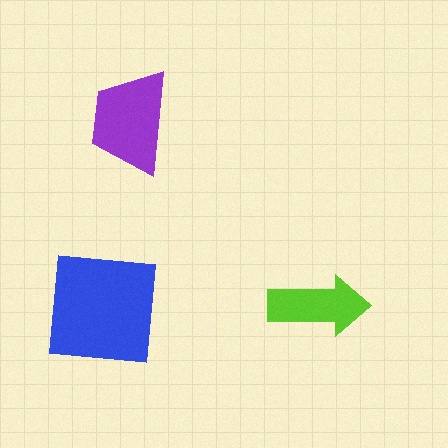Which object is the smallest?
The lime arrow.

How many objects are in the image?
There are 3 objects in the image.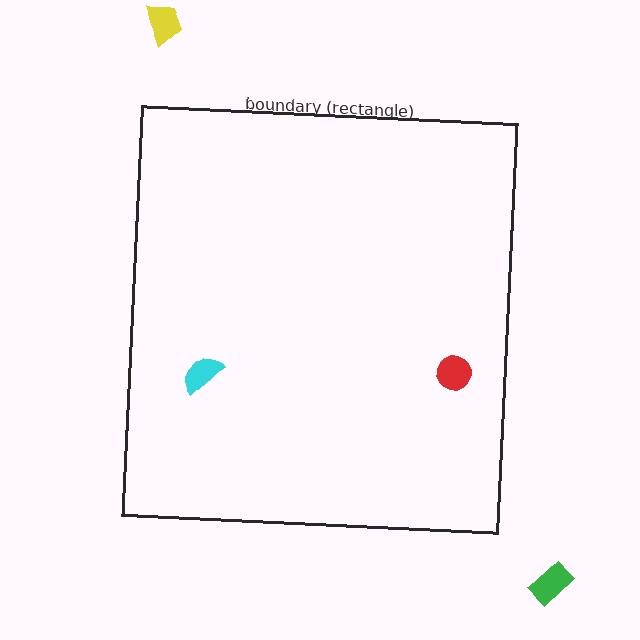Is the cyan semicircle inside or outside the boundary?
Inside.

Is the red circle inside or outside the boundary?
Inside.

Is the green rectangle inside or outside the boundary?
Outside.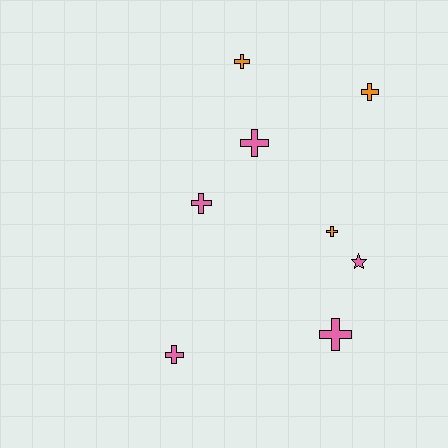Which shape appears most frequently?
Cross, with 7 objects.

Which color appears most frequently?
Pink, with 5 objects.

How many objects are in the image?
There are 8 objects.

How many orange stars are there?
There are no orange stars.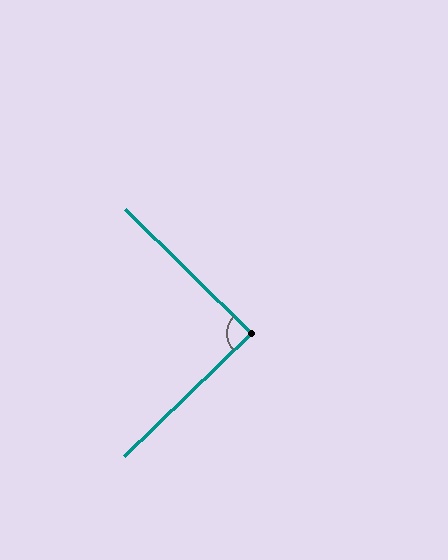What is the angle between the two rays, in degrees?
Approximately 88 degrees.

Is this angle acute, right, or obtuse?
It is approximately a right angle.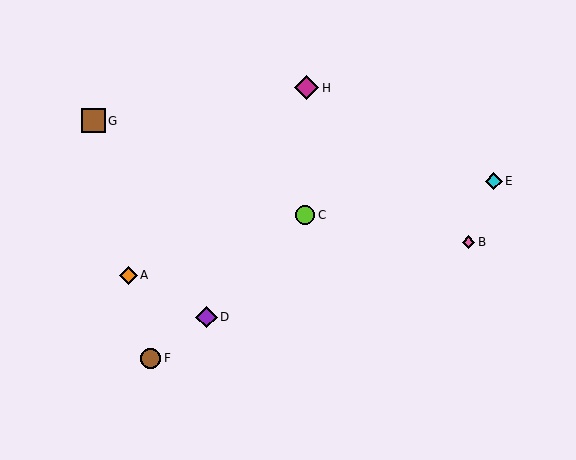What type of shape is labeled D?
Shape D is a purple diamond.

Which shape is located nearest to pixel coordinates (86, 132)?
The brown square (labeled G) at (93, 121) is nearest to that location.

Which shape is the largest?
The magenta diamond (labeled H) is the largest.